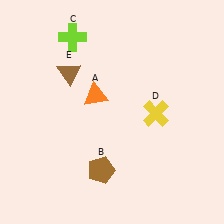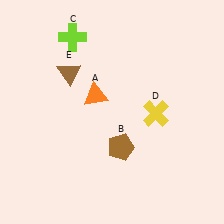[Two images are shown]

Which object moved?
The brown pentagon (B) moved up.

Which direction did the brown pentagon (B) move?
The brown pentagon (B) moved up.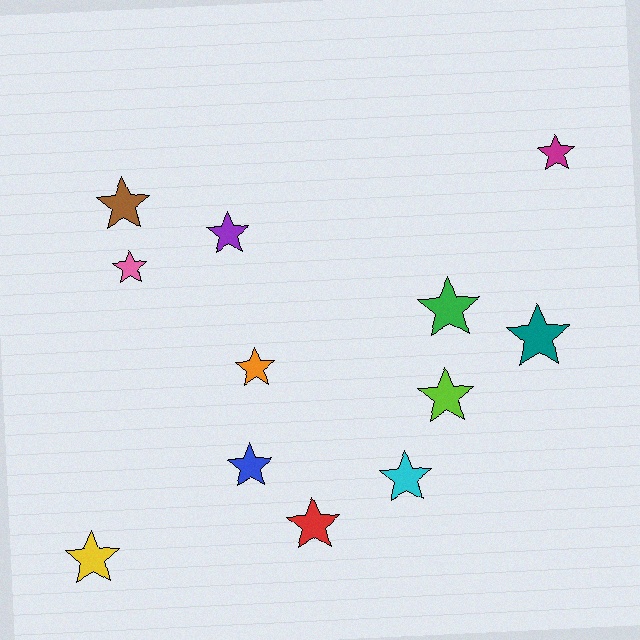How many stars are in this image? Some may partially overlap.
There are 12 stars.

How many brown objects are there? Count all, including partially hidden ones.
There is 1 brown object.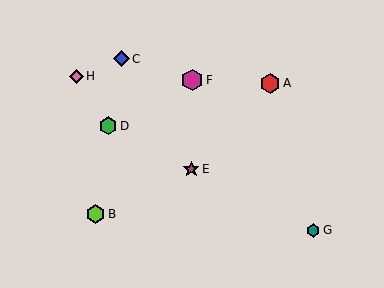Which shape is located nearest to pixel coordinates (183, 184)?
The magenta star (labeled E) at (191, 169) is nearest to that location.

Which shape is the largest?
The magenta hexagon (labeled F) is the largest.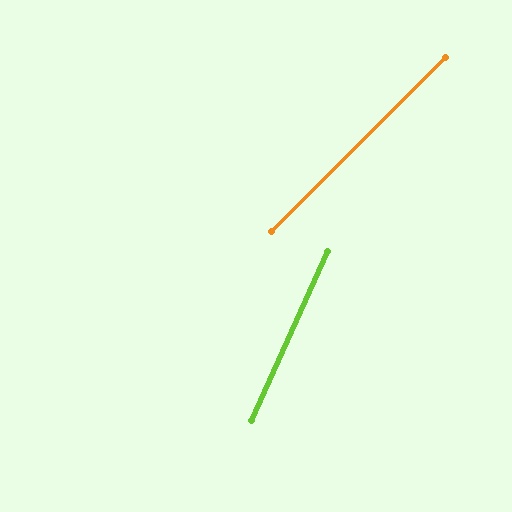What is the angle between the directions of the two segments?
Approximately 21 degrees.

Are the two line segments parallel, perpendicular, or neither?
Neither parallel nor perpendicular — they differ by about 21°.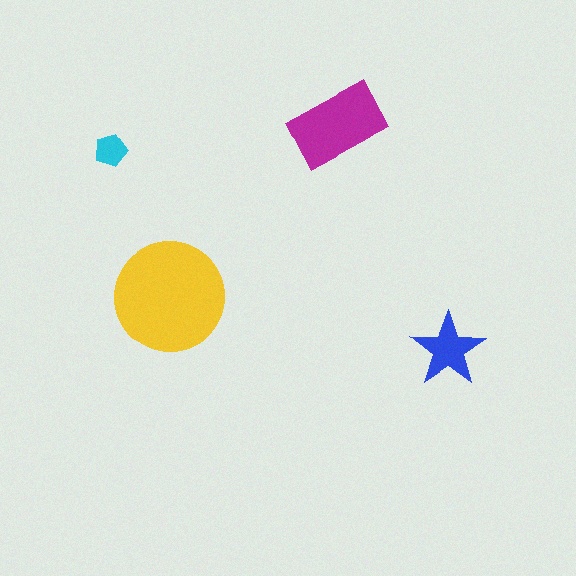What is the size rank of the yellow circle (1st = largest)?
1st.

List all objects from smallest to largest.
The cyan pentagon, the blue star, the magenta rectangle, the yellow circle.